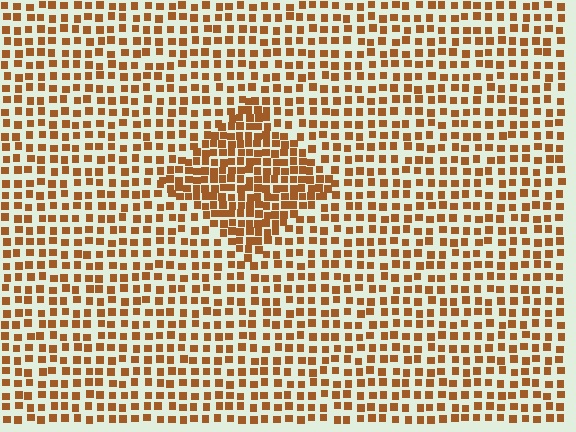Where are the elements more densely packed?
The elements are more densely packed inside the diamond boundary.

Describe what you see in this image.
The image contains small brown elements arranged at two different densities. A diamond-shaped region is visible where the elements are more densely packed than the surrounding area.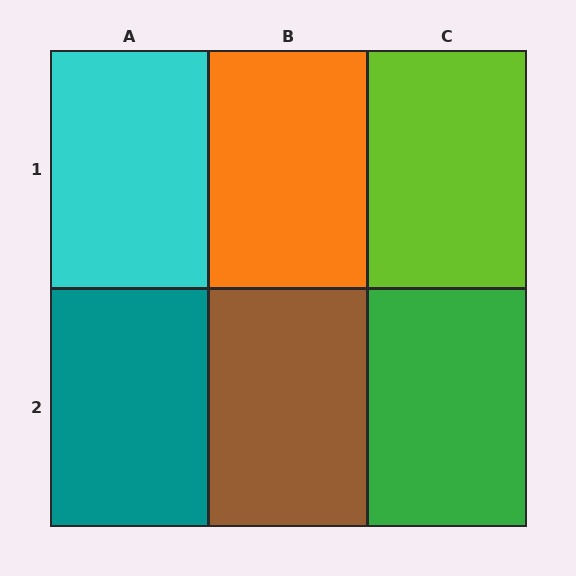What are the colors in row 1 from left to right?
Cyan, orange, lime.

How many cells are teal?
1 cell is teal.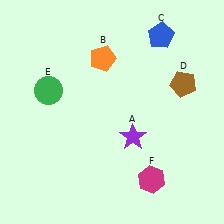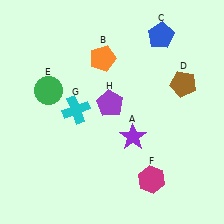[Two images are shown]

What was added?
A cyan cross (G), a purple pentagon (H) were added in Image 2.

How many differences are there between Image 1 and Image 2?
There are 2 differences between the two images.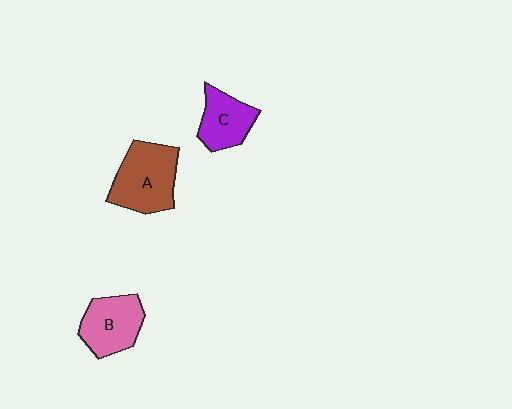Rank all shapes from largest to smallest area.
From largest to smallest: A (brown), B (pink), C (purple).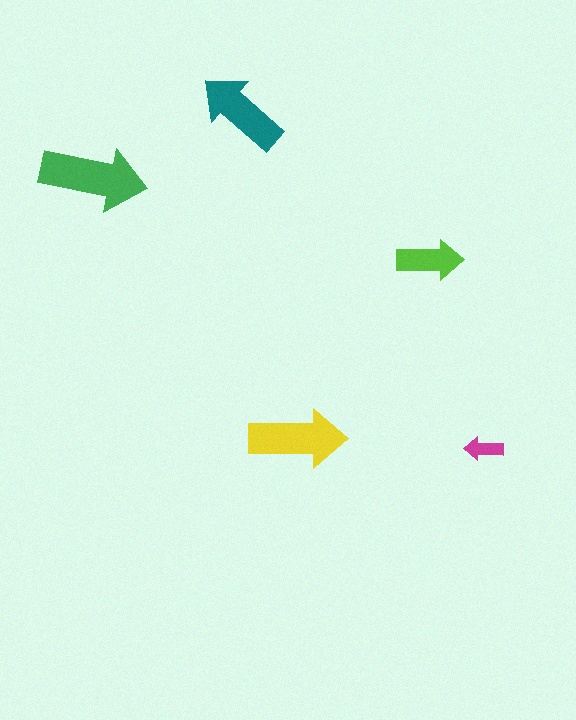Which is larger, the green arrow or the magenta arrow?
The green one.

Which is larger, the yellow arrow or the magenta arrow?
The yellow one.